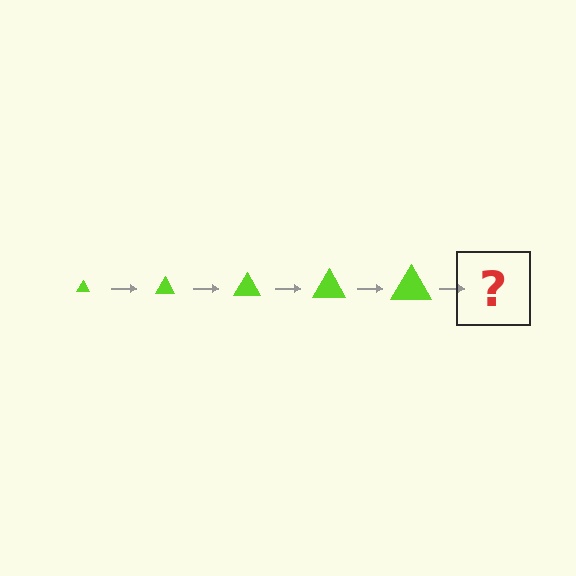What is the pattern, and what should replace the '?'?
The pattern is that the triangle gets progressively larger each step. The '?' should be a lime triangle, larger than the previous one.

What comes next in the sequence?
The next element should be a lime triangle, larger than the previous one.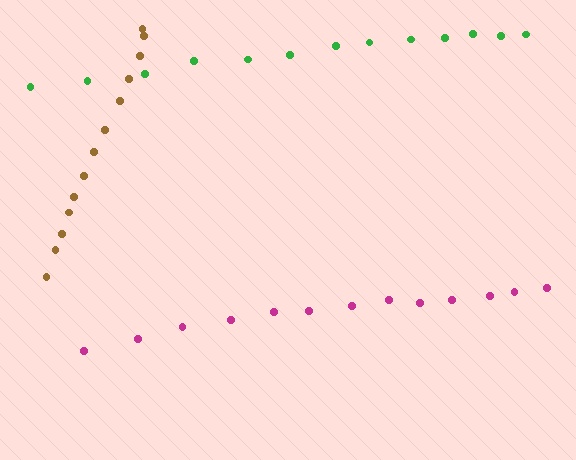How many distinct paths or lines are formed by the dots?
There are 3 distinct paths.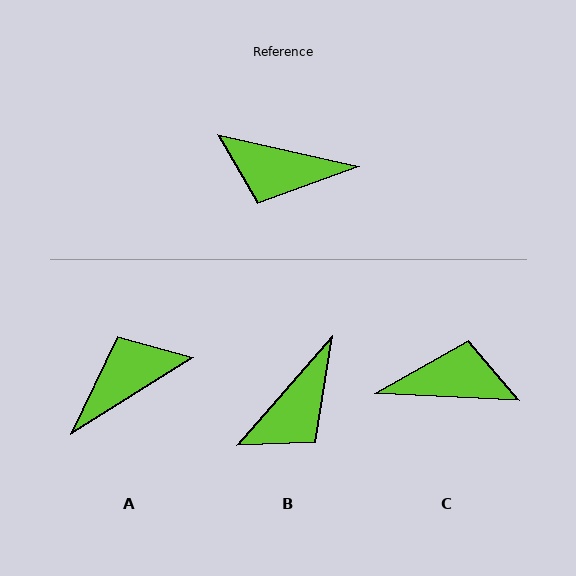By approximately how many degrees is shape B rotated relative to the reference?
Approximately 61 degrees counter-clockwise.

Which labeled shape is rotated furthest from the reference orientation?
C, about 171 degrees away.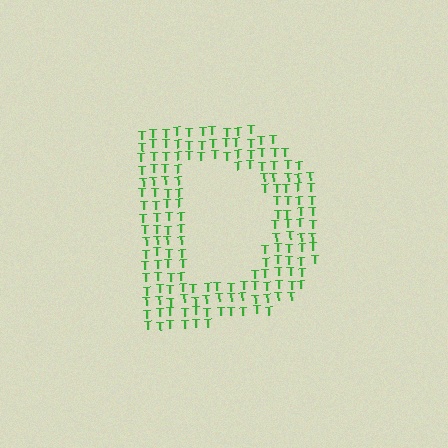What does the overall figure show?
The overall figure shows the letter D.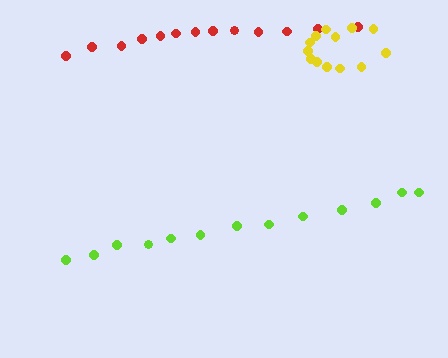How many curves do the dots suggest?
There are 3 distinct paths.